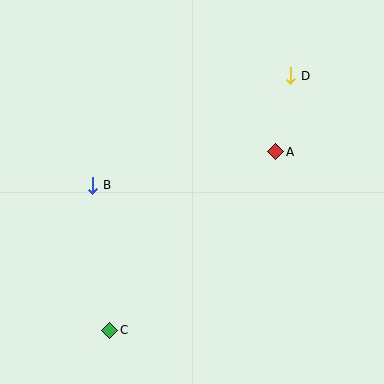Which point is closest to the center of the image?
Point A at (276, 152) is closest to the center.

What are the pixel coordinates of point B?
Point B is at (93, 185).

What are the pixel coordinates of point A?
Point A is at (276, 152).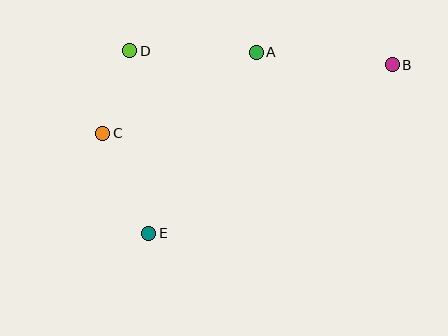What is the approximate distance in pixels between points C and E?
The distance between C and E is approximately 110 pixels.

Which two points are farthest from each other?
Points B and C are farthest from each other.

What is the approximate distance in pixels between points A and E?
The distance between A and E is approximately 210 pixels.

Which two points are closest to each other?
Points C and D are closest to each other.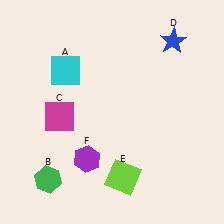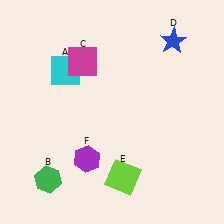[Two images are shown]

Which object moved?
The magenta square (C) moved up.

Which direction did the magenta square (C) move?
The magenta square (C) moved up.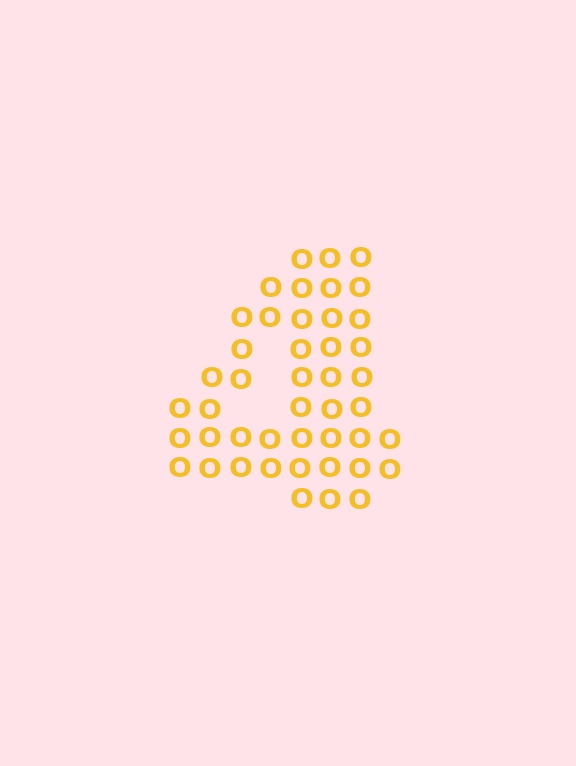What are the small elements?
The small elements are letter O's.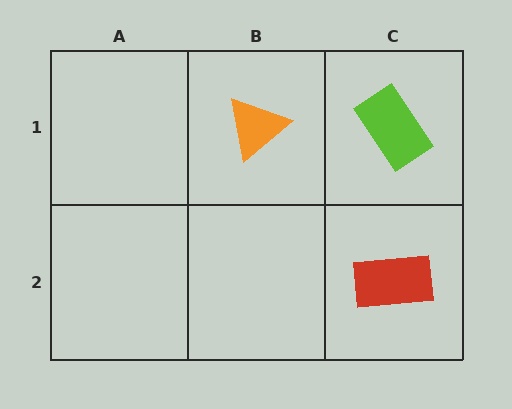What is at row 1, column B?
An orange triangle.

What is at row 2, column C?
A red rectangle.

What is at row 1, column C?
A lime rectangle.